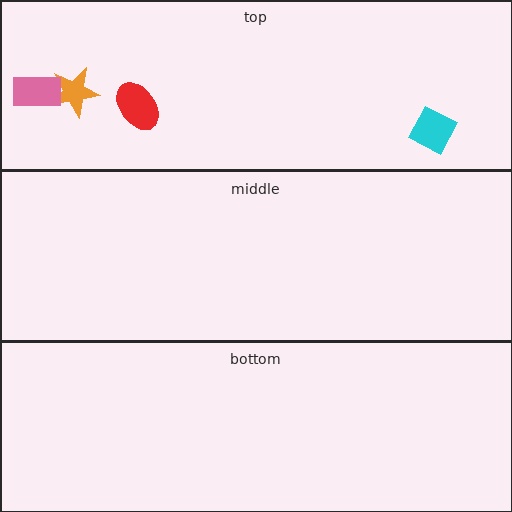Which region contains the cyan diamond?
The top region.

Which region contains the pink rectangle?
The top region.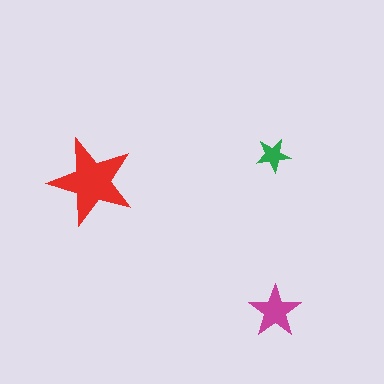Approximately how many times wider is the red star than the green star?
About 2.5 times wider.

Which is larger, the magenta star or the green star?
The magenta one.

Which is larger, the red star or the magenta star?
The red one.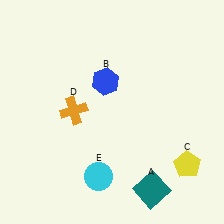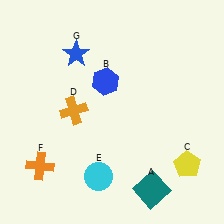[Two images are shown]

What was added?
An orange cross (F), a blue star (G) were added in Image 2.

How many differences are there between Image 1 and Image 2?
There are 2 differences between the two images.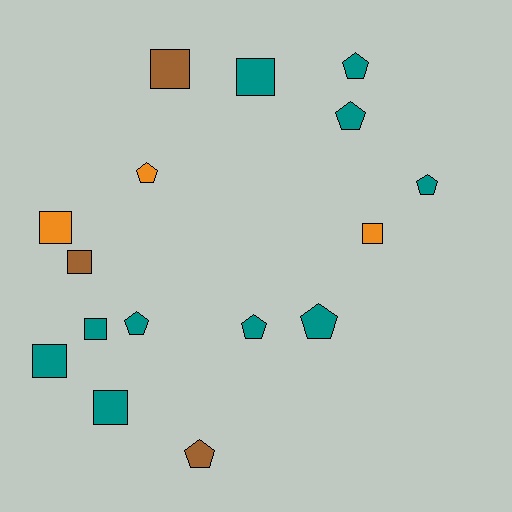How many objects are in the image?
There are 16 objects.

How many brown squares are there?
There are 2 brown squares.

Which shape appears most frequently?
Square, with 8 objects.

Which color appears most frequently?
Teal, with 10 objects.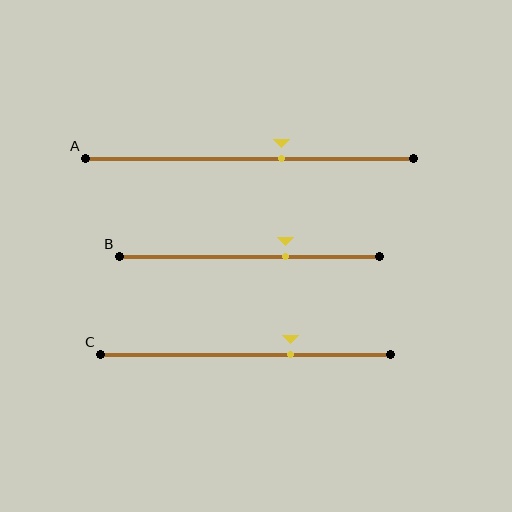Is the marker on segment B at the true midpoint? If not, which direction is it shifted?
No, the marker on segment B is shifted to the right by about 14% of the segment length.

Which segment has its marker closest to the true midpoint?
Segment A has its marker closest to the true midpoint.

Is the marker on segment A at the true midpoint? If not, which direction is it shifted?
No, the marker on segment A is shifted to the right by about 10% of the segment length.